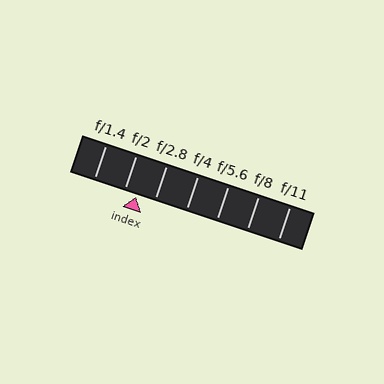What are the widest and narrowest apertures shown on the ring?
The widest aperture shown is f/1.4 and the narrowest is f/11.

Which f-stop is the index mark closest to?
The index mark is closest to f/2.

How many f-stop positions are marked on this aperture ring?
There are 7 f-stop positions marked.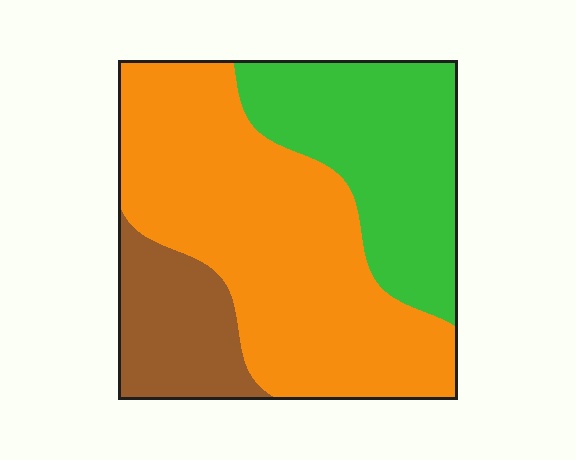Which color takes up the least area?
Brown, at roughly 15%.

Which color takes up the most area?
Orange, at roughly 55%.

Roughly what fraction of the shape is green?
Green takes up about one third (1/3) of the shape.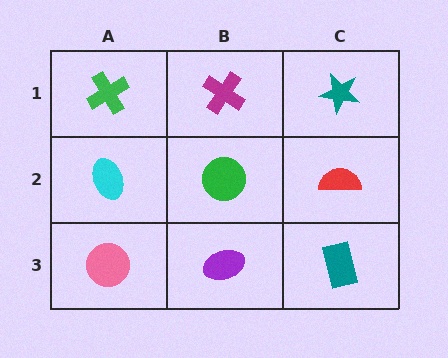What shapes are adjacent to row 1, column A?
A cyan ellipse (row 2, column A), a magenta cross (row 1, column B).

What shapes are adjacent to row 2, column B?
A magenta cross (row 1, column B), a purple ellipse (row 3, column B), a cyan ellipse (row 2, column A), a red semicircle (row 2, column C).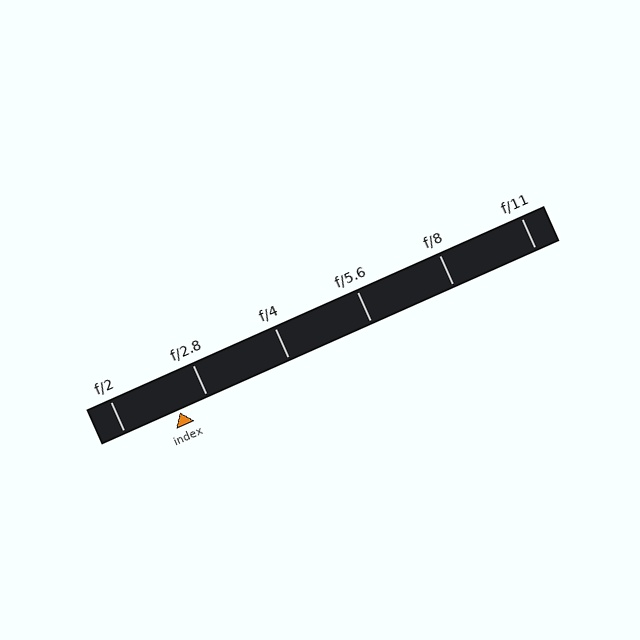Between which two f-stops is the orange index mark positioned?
The index mark is between f/2 and f/2.8.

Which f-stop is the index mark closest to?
The index mark is closest to f/2.8.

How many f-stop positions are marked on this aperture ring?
There are 6 f-stop positions marked.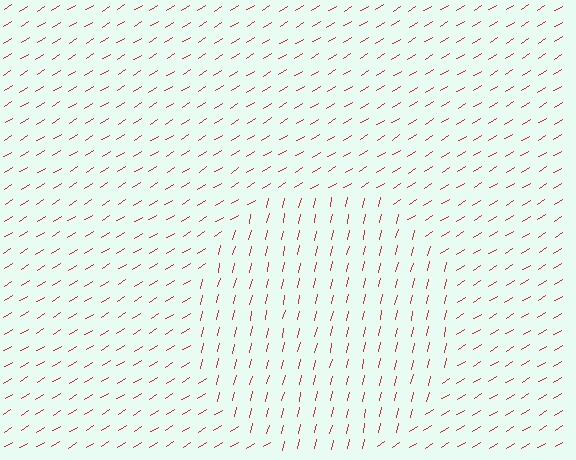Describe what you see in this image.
The image is filled with small red line segments. A circle region in the image has lines oriented differently from the surrounding lines, creating a visible texture boundary.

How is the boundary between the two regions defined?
The boundary is defined purely by a change in line orientation (approximately 45 degrees difference). All lines are the same color and thickness.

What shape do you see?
I see a circle.